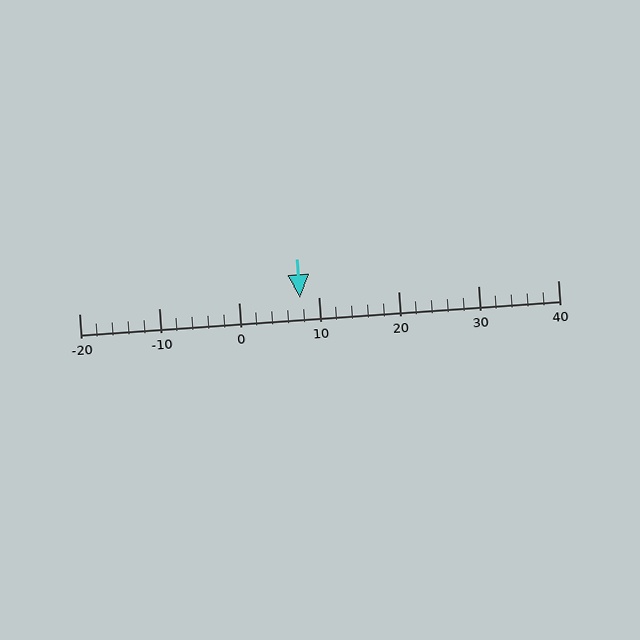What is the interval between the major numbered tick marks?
The major tick marks are spaced 10 units apart.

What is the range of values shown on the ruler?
The ruler shows values from -20 to 40.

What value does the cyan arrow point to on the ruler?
The cyan arrow points to approximately 8.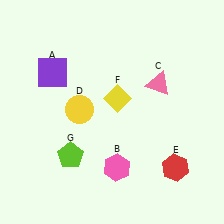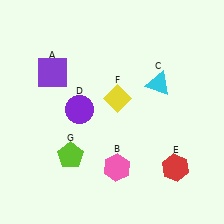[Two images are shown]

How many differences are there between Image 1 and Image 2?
There are 2 differences between the two images.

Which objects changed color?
C changed from pink to cyan. D changed from yellow to purple.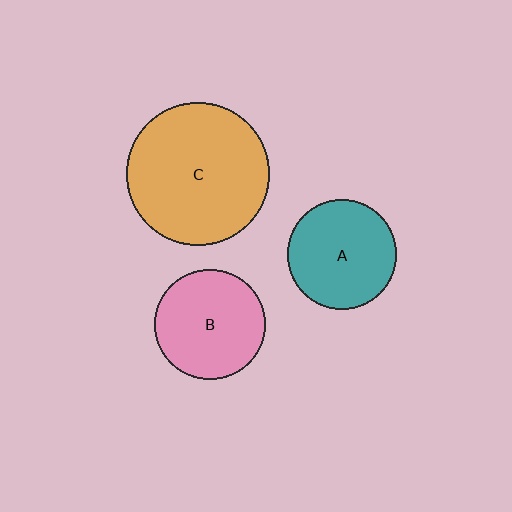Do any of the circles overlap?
No, none of the circles overlap.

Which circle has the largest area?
Circle C (orange).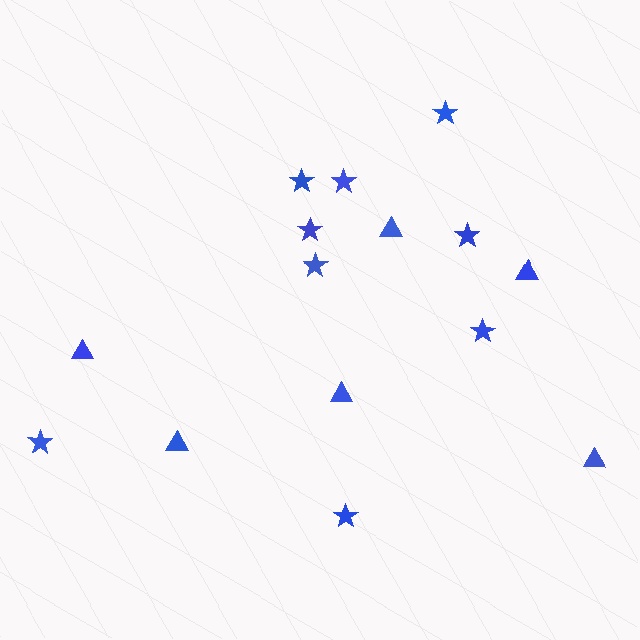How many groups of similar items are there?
There are 2 groups: one group of stars (9) and one group of triangles (6).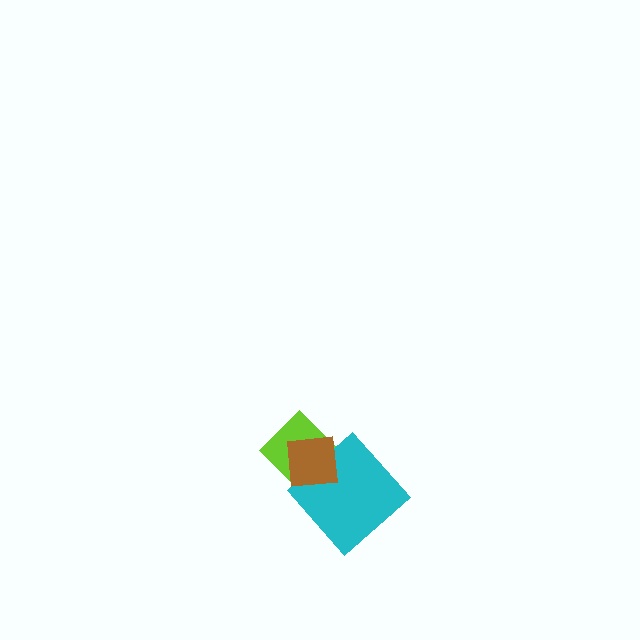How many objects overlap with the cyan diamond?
2 objects overlap with the cyan diamond.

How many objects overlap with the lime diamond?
2 objects overlap with the lime diamond.